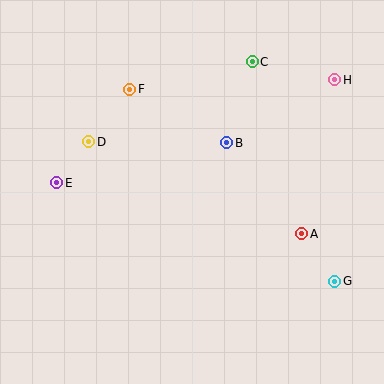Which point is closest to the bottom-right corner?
Point G is closest to the bottom-right corner.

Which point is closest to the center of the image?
Point B at (227, 143) is closest to the center.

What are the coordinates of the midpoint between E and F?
The midpoint between E and F is at (93, 136).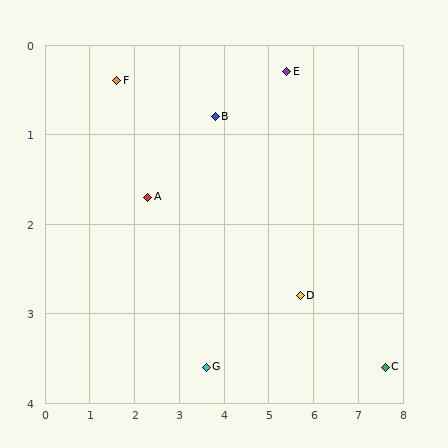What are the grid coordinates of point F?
Point F is at approximately (1.6, 0.4).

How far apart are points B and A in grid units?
Points B and A are about 1.7 grid units apart.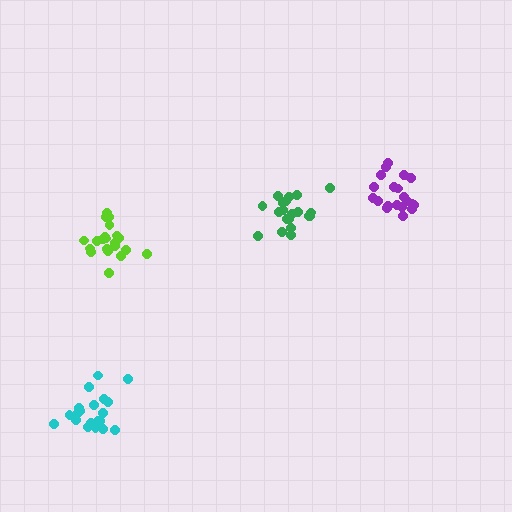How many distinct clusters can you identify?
There are 4 distinct clusters.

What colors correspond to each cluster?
The clusters are colored: lime, green, cyan, purple.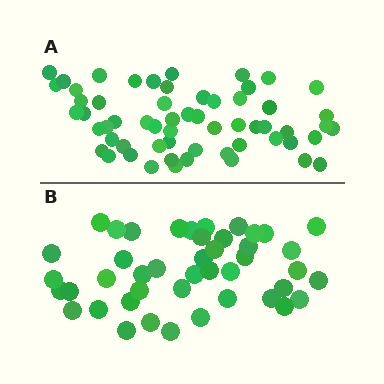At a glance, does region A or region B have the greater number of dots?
Region A (the top region) has more dots.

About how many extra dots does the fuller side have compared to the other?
Region A has approximately 15 more dots than region B.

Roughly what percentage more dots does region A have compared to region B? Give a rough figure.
About 35% more.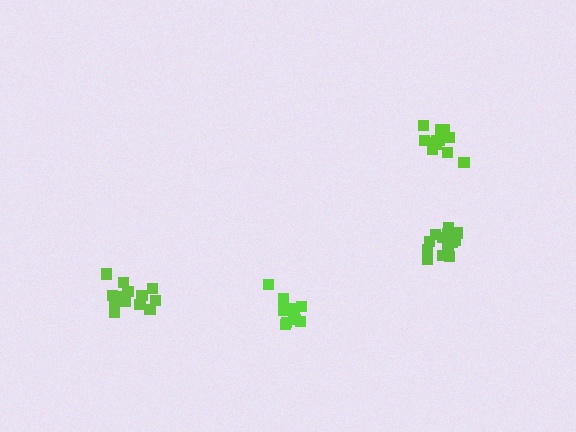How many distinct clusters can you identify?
There are 4 distinct clusters.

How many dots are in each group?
Group 1: 14 dots, Group 2: 12 dots, Group 3: 12 dots, Group 4: 13 dots (51 total).